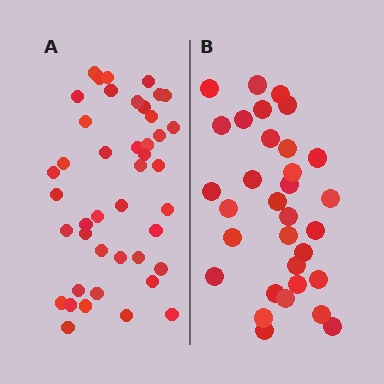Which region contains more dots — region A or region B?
Region A (the left region) has more dots.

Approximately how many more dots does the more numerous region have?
Region A has roughly 12 or so more dots than region B.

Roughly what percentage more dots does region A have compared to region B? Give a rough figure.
About 35% more.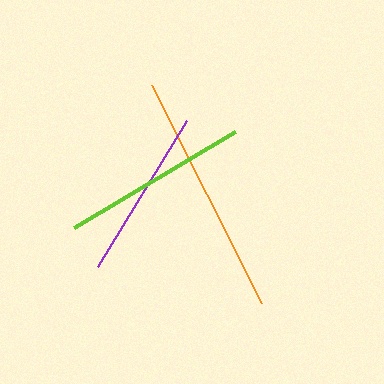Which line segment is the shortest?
The purple line is the shortest at approximately 171 pixels.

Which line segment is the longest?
The orange line is the longest at approximately 245 pixels.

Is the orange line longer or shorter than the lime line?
The orange line is longer than the lime line.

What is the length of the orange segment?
The orange segment is approximately 245 pixels long.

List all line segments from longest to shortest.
From longest to shortest: orange, lime, purple.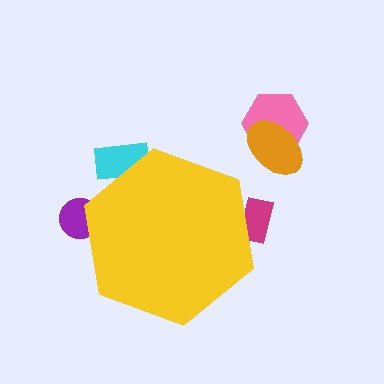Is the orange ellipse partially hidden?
No, the orange ellipse is fully visible.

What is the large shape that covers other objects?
A yellow hexagon.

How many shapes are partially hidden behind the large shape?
3 shapes are partially hidden.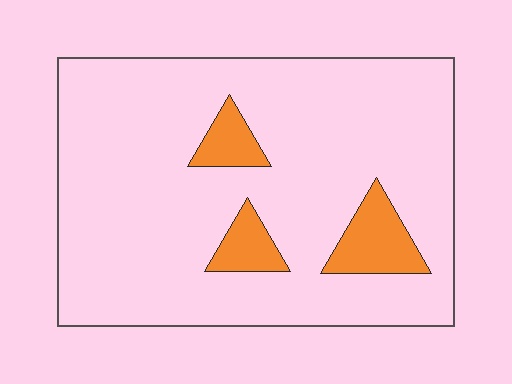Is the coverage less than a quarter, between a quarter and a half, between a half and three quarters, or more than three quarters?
Less than a quarter.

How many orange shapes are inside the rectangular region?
3.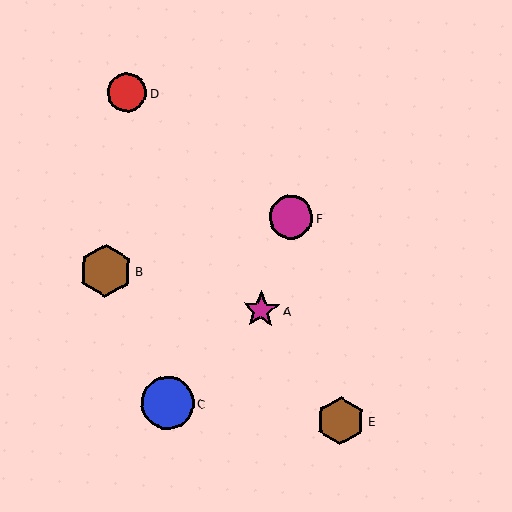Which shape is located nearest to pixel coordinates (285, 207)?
The magenta circle (labeled F) at (291, 217) is nearest to that location.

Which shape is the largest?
The brown hexagon (labeled B) is the largest.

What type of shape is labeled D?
Shape D is a red circle.